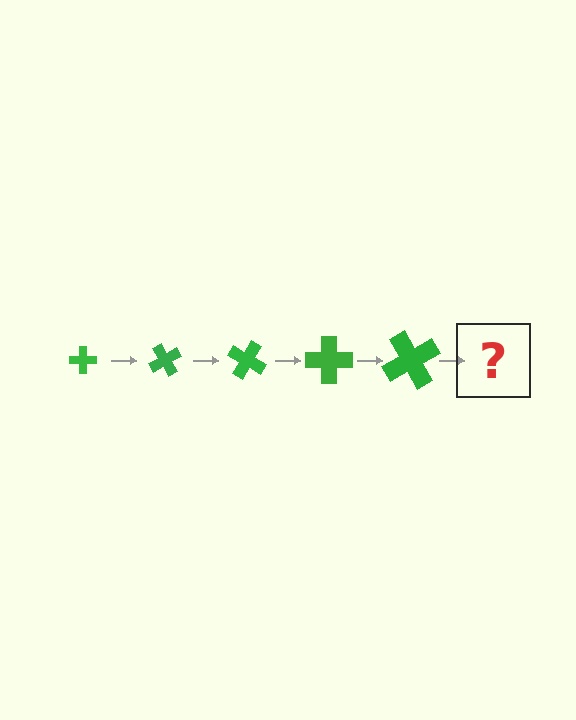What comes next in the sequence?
The next element should be a cross, larger than the previous one and rotated 300 degrees from the start.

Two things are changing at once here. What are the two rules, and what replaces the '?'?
The two rules are that the cross grows larger each step and it rotates 60 degrees each step. The '?' should be a cross, larger than the previous one and rotated 300 degrees from the start.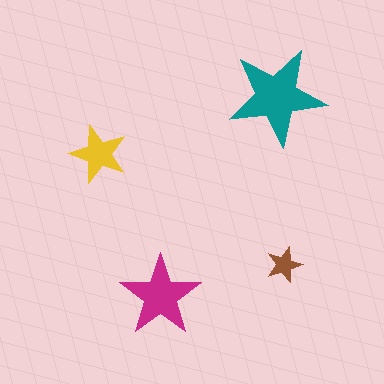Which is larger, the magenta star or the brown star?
The magenta one.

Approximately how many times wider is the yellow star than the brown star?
About 1.5 times wider.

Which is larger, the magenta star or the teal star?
The teal one.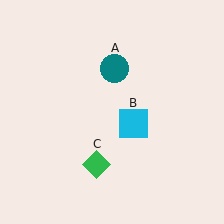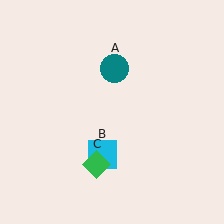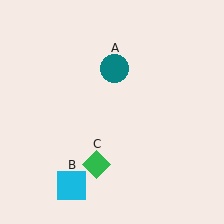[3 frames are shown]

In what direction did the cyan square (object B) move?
The cyan square (object B) moved down and to the left.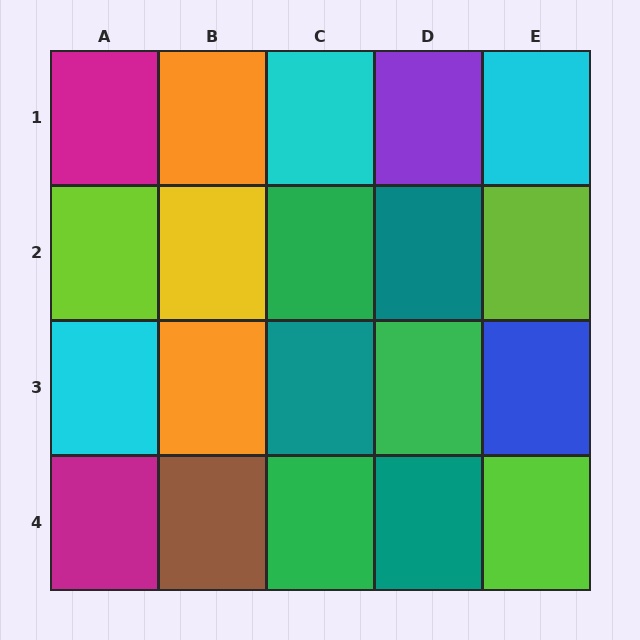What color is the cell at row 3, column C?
Teal.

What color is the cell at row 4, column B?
Brown.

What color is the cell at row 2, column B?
Yellow.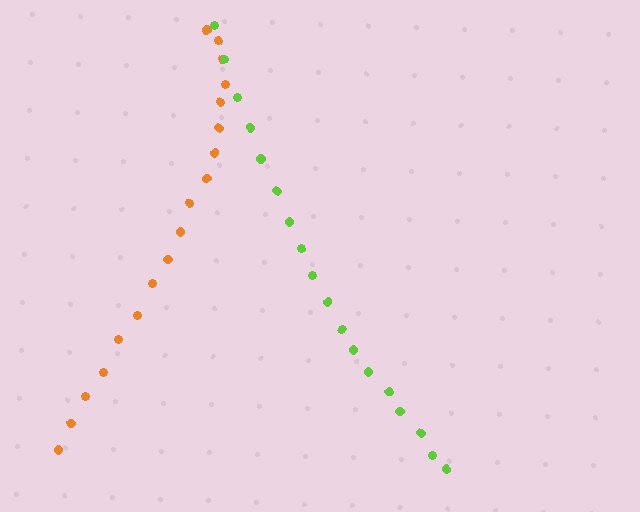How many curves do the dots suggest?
There are 2 distinct paths.